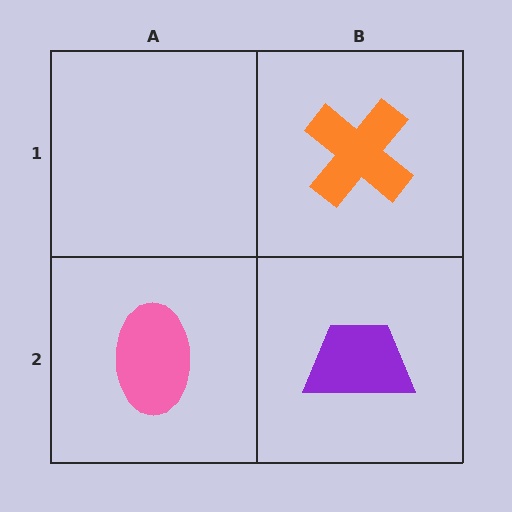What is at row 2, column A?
A pink ellipse.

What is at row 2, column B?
A purple trapezoid.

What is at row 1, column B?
An orange cross.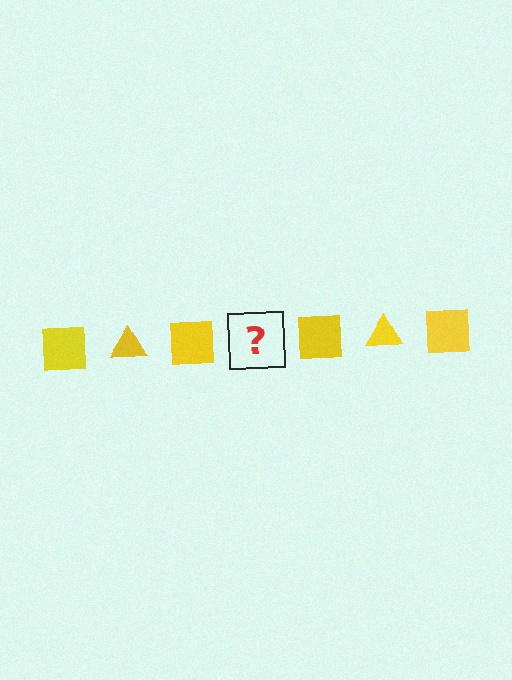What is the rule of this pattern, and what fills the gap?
The rule is that the pattern cycles through square, triangle shapes in yellow. The gap should be filled with a yellow triangle.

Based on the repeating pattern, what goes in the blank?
The blank should be a yellow triangle.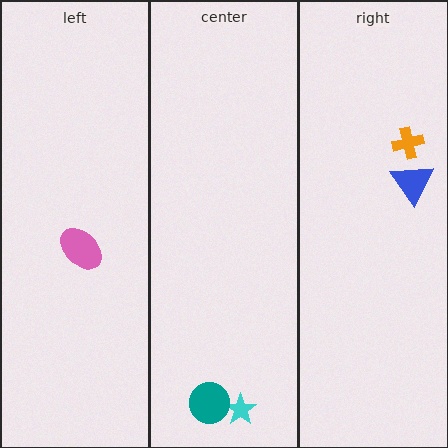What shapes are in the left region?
The pink ellipse.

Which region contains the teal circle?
The center region.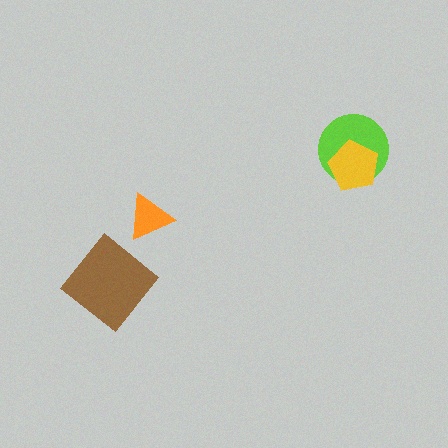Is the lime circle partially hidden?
Yes, it is partially covered by another shape.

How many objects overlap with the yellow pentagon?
1 object overlaps with the yellow pentagon.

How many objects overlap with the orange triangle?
0 objects overlap with the orange triangle.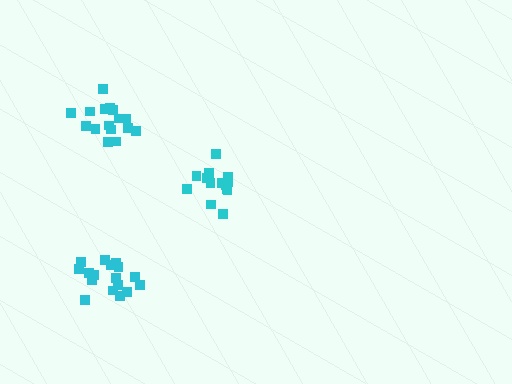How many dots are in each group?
Group 1: 16 dots, Group 2: 14 dots, Group 3: 17 dots (47 total).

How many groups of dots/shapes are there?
There are 3 groups.